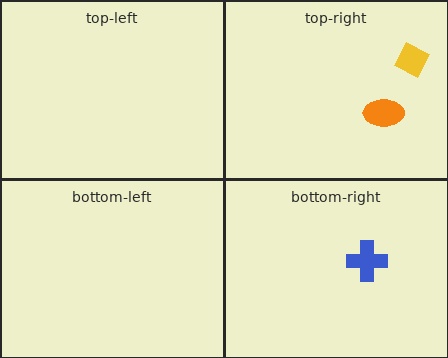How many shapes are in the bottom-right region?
1.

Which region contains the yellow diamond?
The top-right region.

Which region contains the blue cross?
The bottom-right region.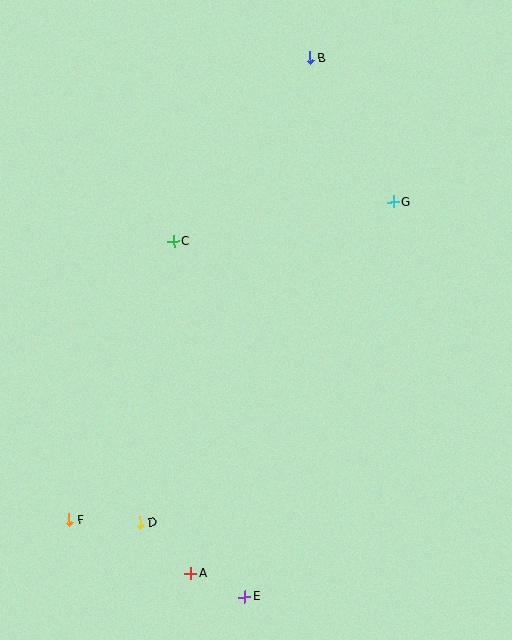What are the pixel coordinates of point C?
Point C is at (173, 241).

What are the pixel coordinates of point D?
Point D is at (140, 522).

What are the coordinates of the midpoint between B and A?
The midpoint between B and A is at (250, 316).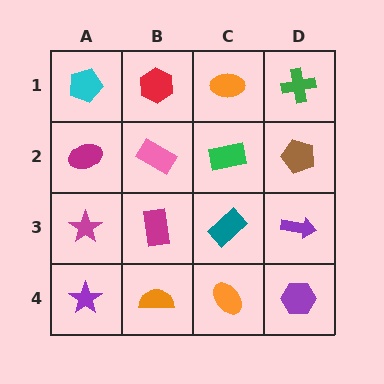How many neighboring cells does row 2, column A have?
3.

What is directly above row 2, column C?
An orange ellipse.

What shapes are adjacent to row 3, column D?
A brown pentagon (row 2, column D), a purple hexagon (row 4, column D), a teal rectangle (row 3, column C).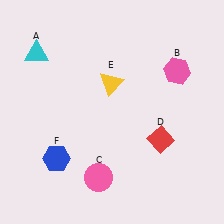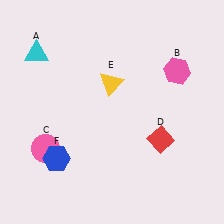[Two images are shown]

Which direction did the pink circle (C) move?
The pink circle (C) moved left.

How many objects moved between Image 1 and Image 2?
1 object moved between the two images.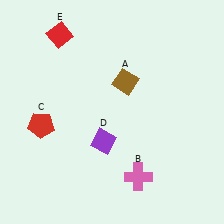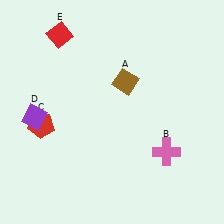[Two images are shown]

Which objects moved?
The objects that moved are: the pink cross (B), the purple diamond (D).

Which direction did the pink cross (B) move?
The pink cross (B) moved right.